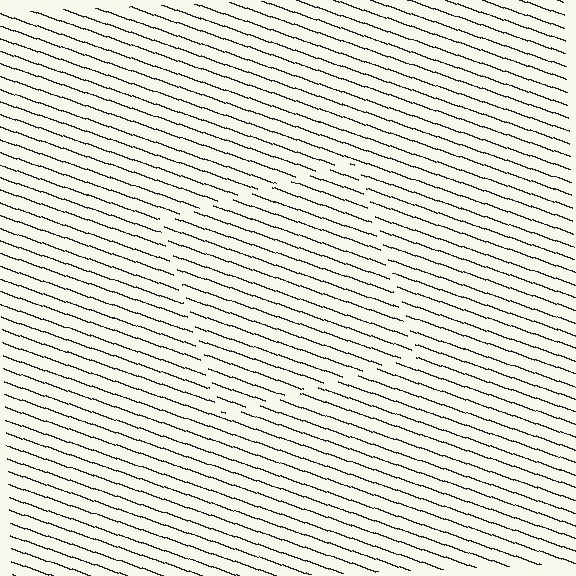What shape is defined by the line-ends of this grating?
An illusory square. The interior of the shape contains the same grating, shifted by half a period — the contour is defined by the phase discontinuity where line-ends from the inner and outer gratings abut.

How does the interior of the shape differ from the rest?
The interior of the shape contains the same grating, shifted by half a period — the contour is defined by the phase discontinuity where line-ends from the inner and outer gratings abut.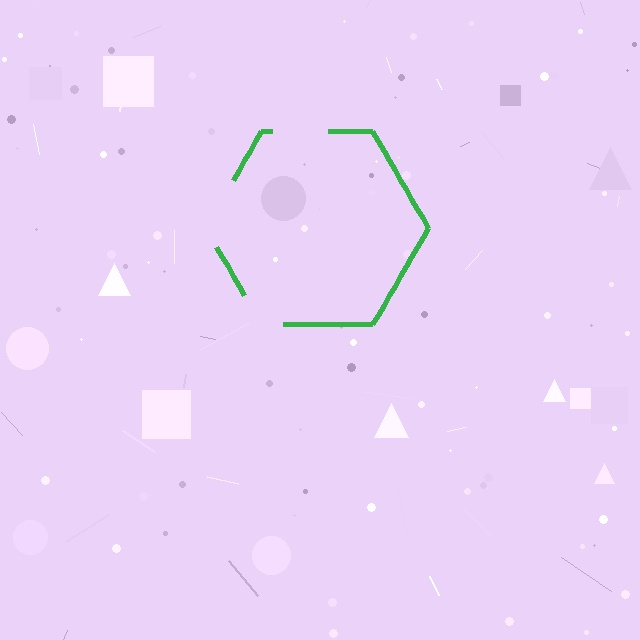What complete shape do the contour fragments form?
The contour fragments form a hexagon.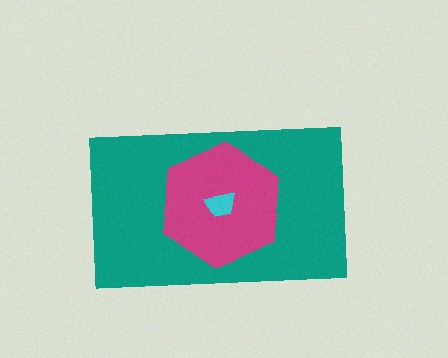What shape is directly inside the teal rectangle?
The magenta hexagon.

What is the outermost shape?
The teal rectangle.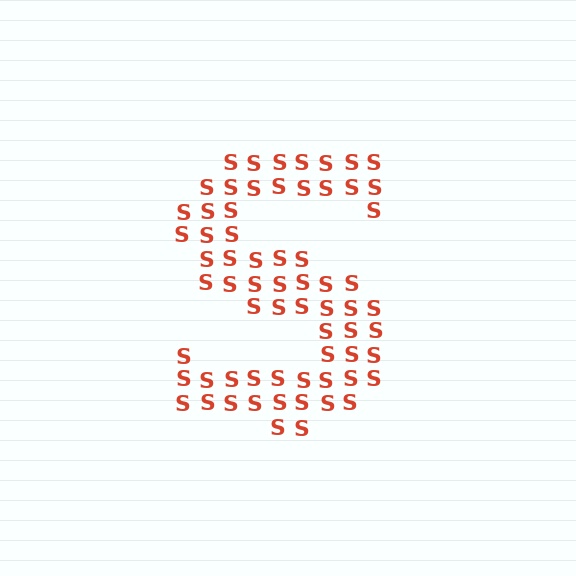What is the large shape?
The large shape is the letter S.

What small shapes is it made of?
It is made of small letter S's.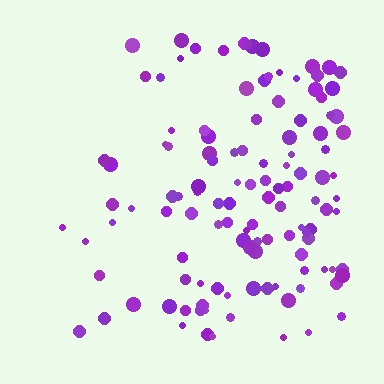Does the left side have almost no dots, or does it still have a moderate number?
Still a moderate number, just noticeably fewer than the right.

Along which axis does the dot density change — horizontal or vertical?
Horizontal.